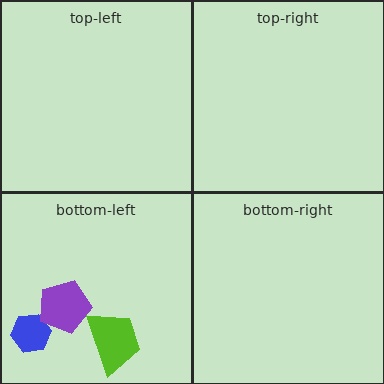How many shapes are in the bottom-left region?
3.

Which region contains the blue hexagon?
The bottom-left region.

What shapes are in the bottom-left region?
The blue hexagon, the purple pentagon, the lime trapezoid.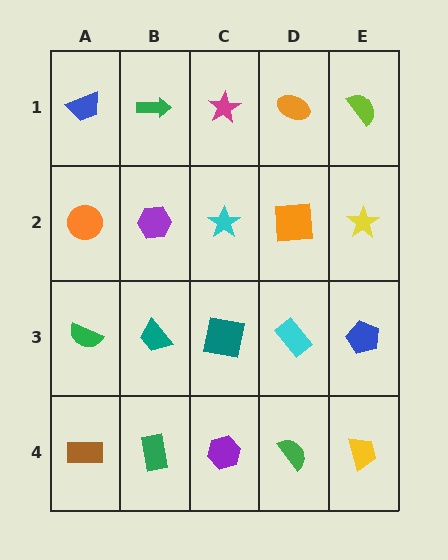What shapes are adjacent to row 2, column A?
A blue trapezoid (row 1, column A), a green semicircle (row 3, column A), a purple hexagon (row 2, column B).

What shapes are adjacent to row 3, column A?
An orange circle (row 2, column A), a brown rectangle (row 4, column A), a teal trapezoid (row 3, column B).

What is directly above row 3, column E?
A yellow star.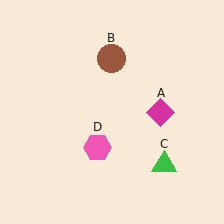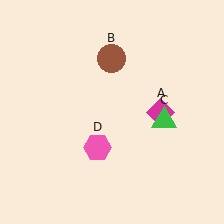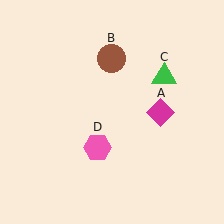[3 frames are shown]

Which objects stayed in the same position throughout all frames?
Magenta diamond (object A) and brown circle (object B) and pink hexagon (object D) remained stationary.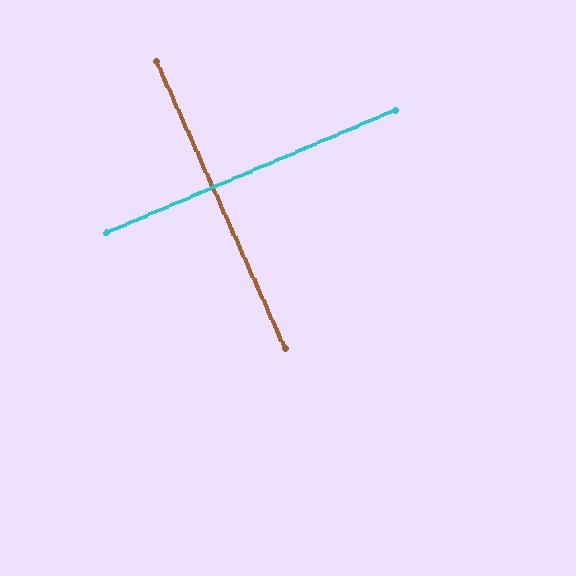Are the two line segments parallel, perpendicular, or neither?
Perpendicular — they meet at approximately 89°.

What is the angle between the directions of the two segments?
Approximately 89 degrees.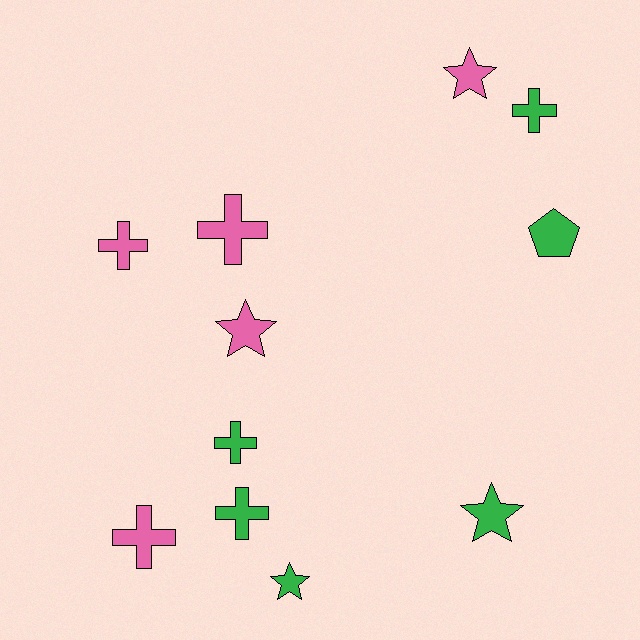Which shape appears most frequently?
Cross, with 6 objects.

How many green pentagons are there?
There is 1 green pentagon.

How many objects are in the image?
There are 11 objects.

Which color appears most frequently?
Green, with 6 objects.